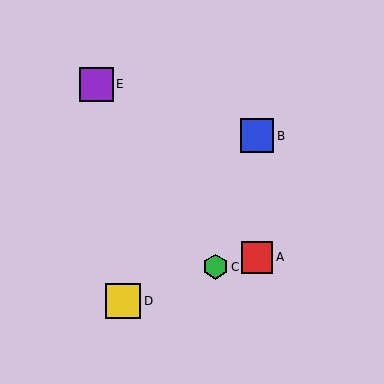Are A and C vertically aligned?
No, A is at x≈257 and C is at x≈216.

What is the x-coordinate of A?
Object A is at x≈257.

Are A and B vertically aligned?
Yes, both are at x≈257.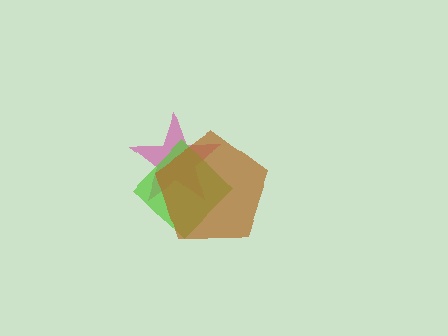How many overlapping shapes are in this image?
There are 3 overlapping shapes in the image.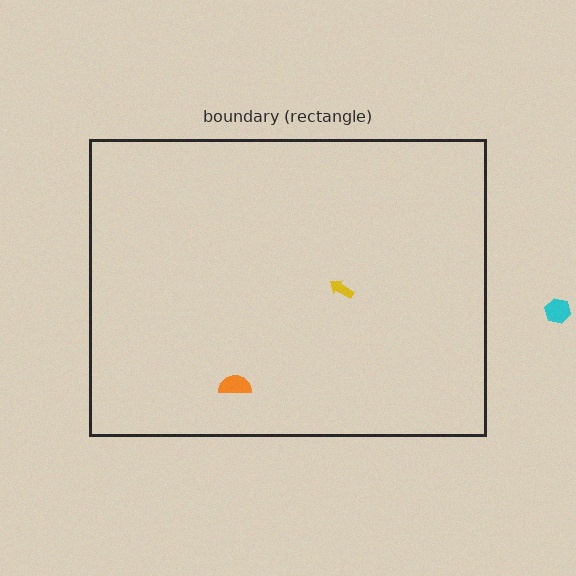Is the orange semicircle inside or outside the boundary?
Inside.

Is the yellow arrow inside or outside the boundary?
Inside.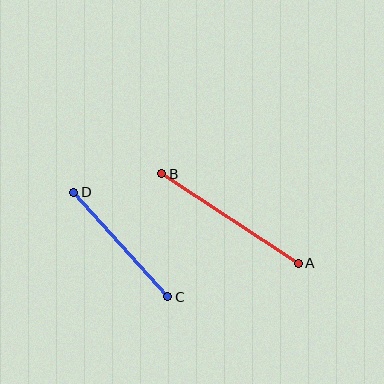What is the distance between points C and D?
The distance is approximately 140 pixels.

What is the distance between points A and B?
The distance is approximately 163 pixels.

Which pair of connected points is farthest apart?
Points A and B are farthest apart.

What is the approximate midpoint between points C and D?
The midpoint is at approximately (121, 244) pixels.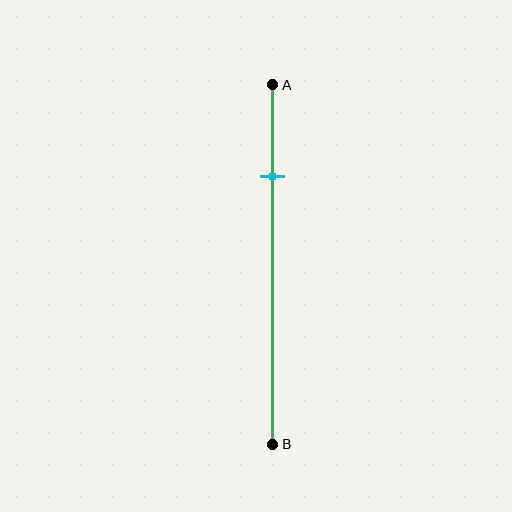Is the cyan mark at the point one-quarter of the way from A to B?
Yes, the mark is approximately at the one-quarter point.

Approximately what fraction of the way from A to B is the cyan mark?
The cyan mark is approximately 25% of the way from A to B.